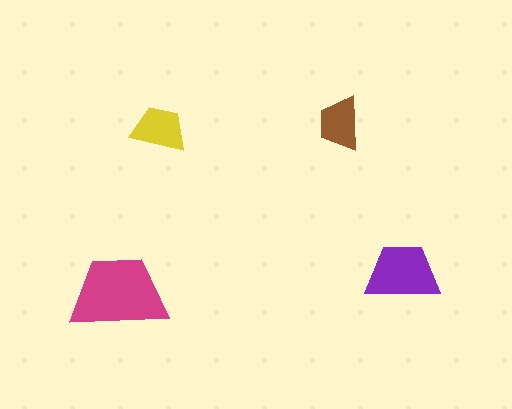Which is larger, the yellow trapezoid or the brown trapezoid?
The yellow one.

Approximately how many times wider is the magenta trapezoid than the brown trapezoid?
About 2 times wider.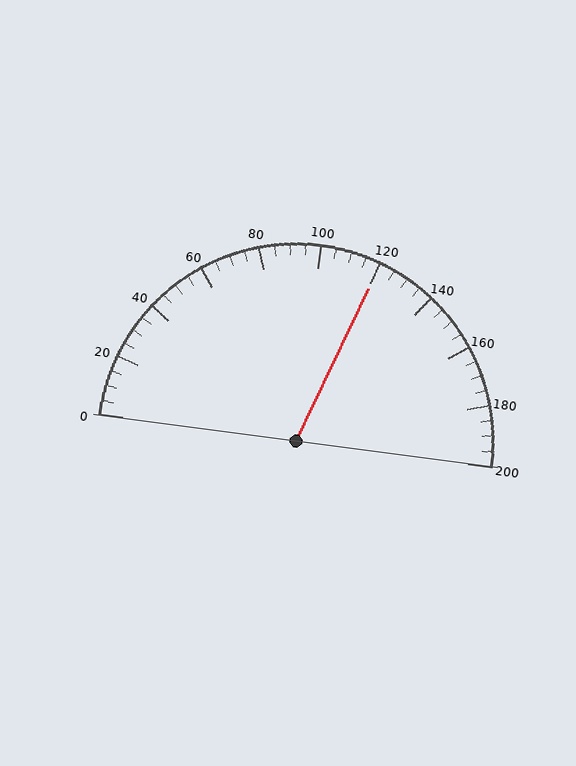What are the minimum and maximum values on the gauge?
The gauge ranges from 0 to 200.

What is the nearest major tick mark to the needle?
The nearest major tick mark is 120.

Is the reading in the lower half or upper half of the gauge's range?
The reading is in the upper half of the range (0 to 200).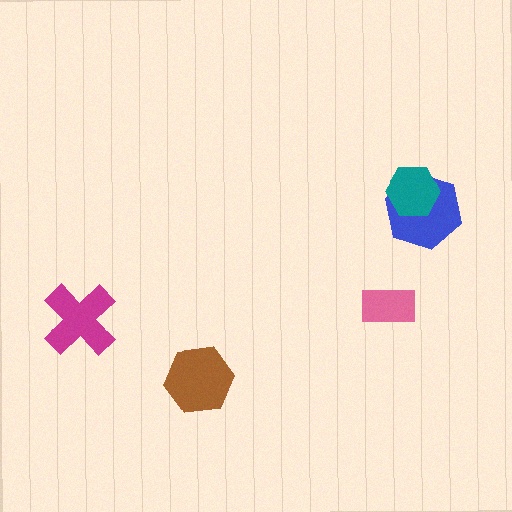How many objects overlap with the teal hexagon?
1 object overlaps with the teal hexagon.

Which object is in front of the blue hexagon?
The teal hexagon is in front of the blue hexagon.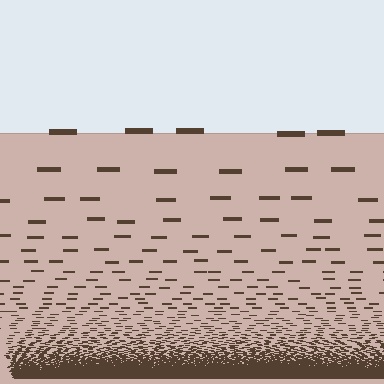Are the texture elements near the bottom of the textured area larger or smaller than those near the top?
Smaller. The gradient is inverted — elements near the bottom are smaller and denser.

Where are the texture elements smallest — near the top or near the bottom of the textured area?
Near the bottom.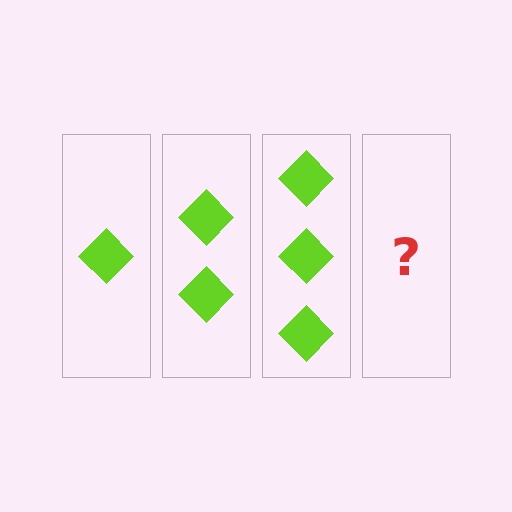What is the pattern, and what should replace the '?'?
The pattern is that each step adds one more diamond. The '?' should be 4 diamonds.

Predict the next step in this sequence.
The next step is 4 diamonds.